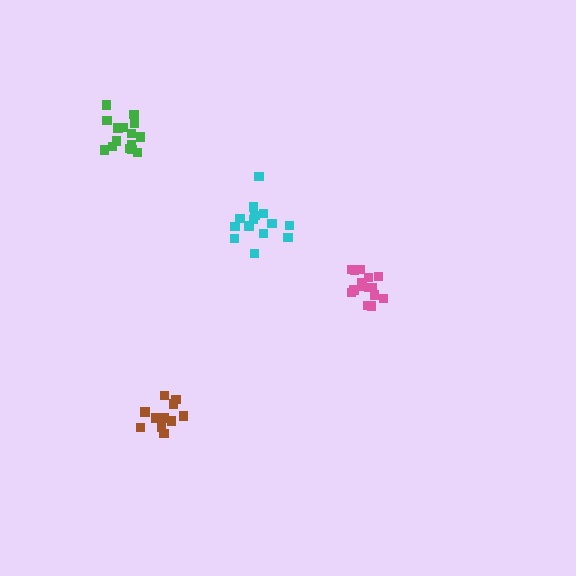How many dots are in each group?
Group 1: 14 dots, Group 2: 15 dots, Group 3: 11 dots, Group 4: 15 dots (55 total).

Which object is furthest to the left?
The green cluster is leftmost.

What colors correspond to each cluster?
The clusters are colored: cyan, pink, brown, green.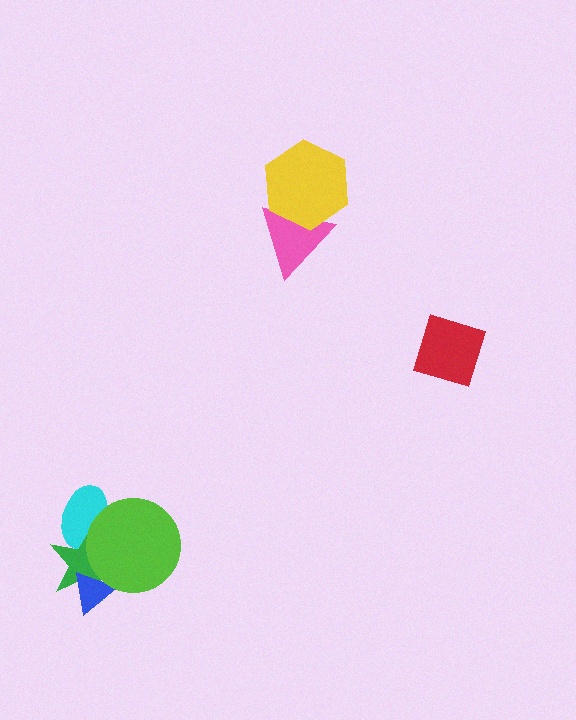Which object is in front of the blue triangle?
The lime circle is in front of the blue triangle.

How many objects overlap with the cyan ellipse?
2 objects overlap with the cyan ellipse.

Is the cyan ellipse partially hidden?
Yes, it is partially covered by another shape.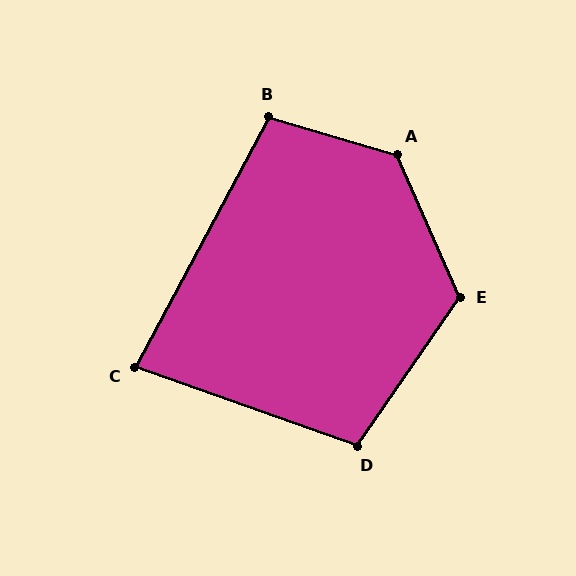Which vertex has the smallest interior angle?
C, at approximately 81 degrees.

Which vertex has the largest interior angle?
A, at approximately 130 degrees.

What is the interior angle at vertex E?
Approximately 121 degrees (obtuse).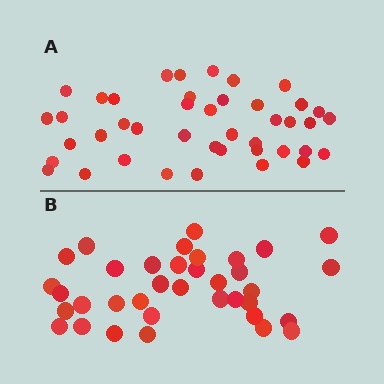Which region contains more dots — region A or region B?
Region A (the top region) has more dots.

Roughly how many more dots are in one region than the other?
Region A has about 6 more dots than region B.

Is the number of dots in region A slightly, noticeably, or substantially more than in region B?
Region A has only slightly more — the two regions are fairly close. The ratio is roughly 1.2 to 1.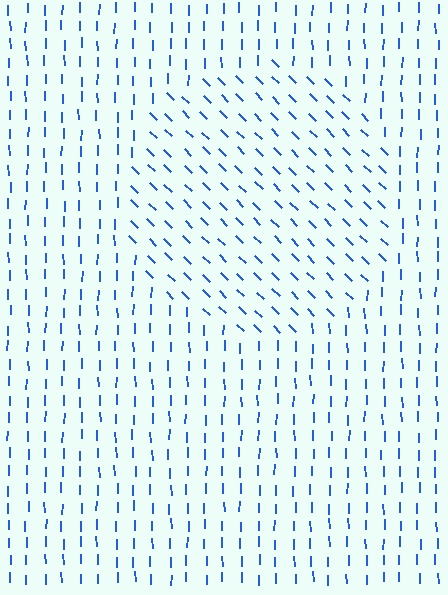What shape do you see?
I see a circle.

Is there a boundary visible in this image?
Yes, there is a texture boundary formed by a change in line orientation.